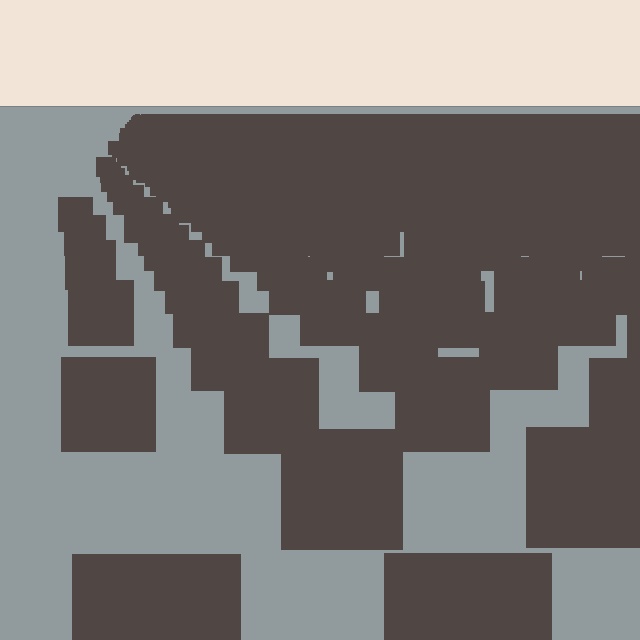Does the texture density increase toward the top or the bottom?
Density increases toward the top.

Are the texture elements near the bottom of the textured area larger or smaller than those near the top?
Larger. Near the bottom, elements are closer to the viewer and appear at a bigger on-screen size.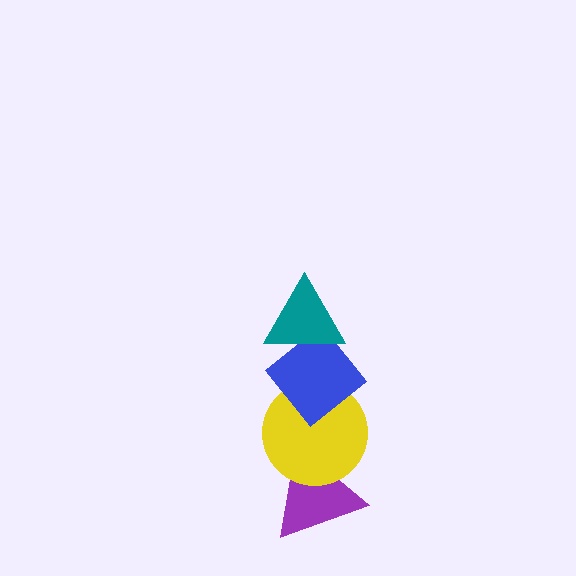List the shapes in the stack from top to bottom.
From top to bottom: the teal triangle, the blue diamond, the yellow circle, the purple triangle.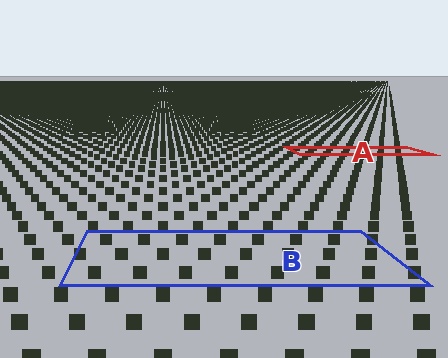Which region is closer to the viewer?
Region B is closer. The texture elements there are larger and more spread out.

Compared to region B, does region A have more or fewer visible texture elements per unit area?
Region A has more texture elements per unit area — they are packed more densely because it is farther away.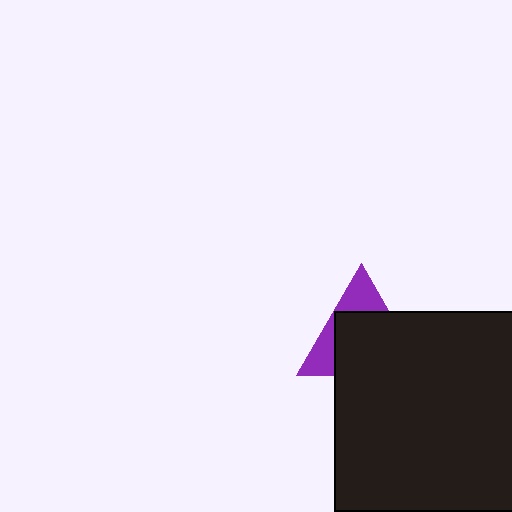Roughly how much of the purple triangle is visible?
A small part of it is visible (roughly 35%).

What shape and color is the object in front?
The object in front is a black rectangle.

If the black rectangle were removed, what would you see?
You would see the complete purple triangle.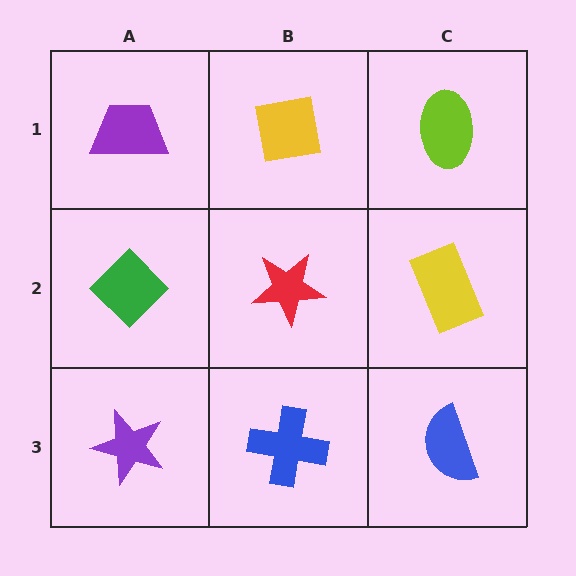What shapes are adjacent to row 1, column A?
A green diamond (row 2, column A), a yellow square (row 1, column B).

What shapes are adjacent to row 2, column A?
A purple trapezoid (row 1, column A), a purple star (row 3, column A), a red star (row 2, column B).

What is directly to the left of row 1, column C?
A yellow square.